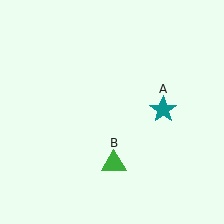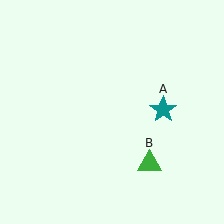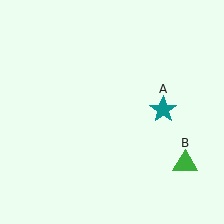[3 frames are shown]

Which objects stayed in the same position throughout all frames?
Teal star (object A) remained stationary.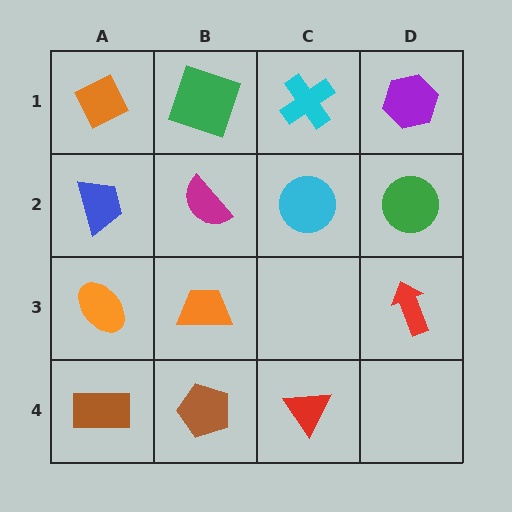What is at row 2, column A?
A blue trapezoid.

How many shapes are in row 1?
4 shapes.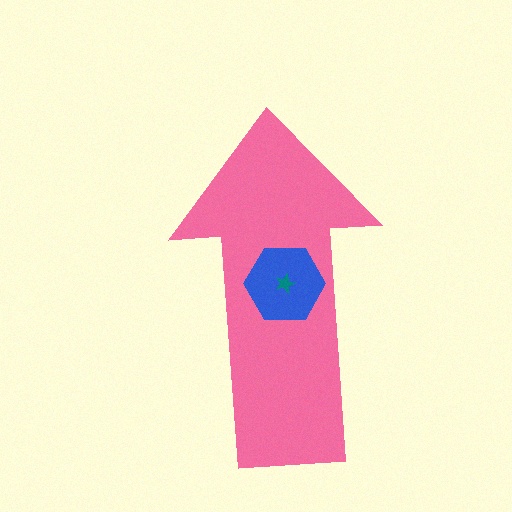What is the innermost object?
The teal star.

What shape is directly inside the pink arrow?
The blue hexagon.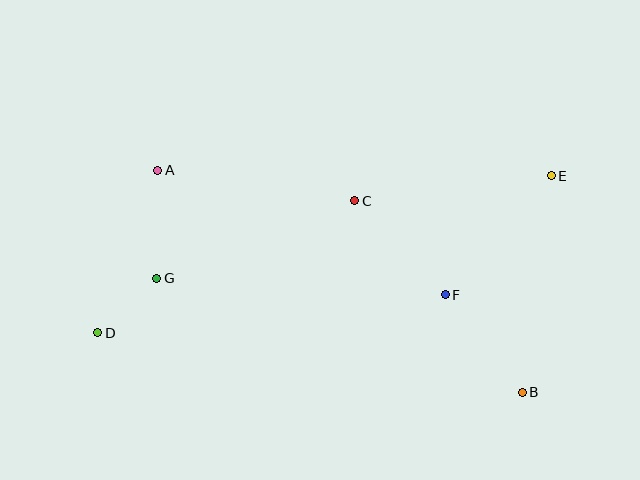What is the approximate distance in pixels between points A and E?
The distance between A and E is approximately 393 pixels.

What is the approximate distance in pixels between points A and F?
The distance between A and F is approximately 313 pixels.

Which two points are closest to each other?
Points D and G are closest to each other.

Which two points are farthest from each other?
Points D and E are farthest from each other.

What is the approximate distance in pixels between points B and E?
The distance between B and E is approximately 219 pixels.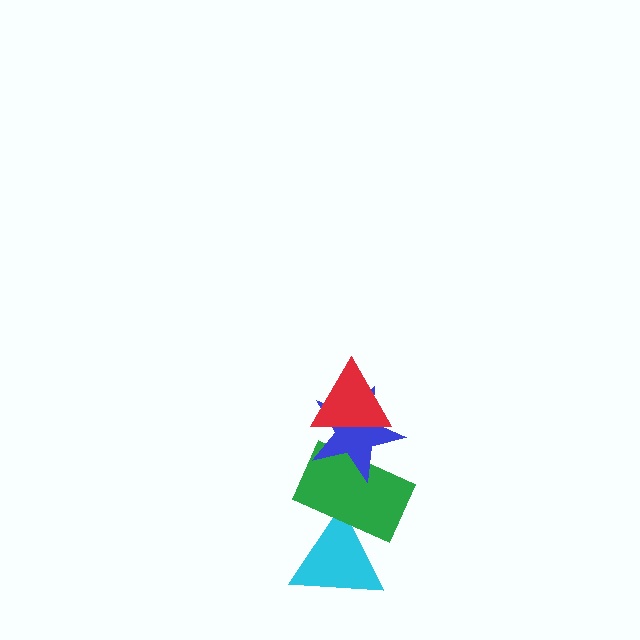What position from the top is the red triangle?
The red triangle is 1st from the top.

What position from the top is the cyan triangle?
The cyan triangle is 4th from the top.